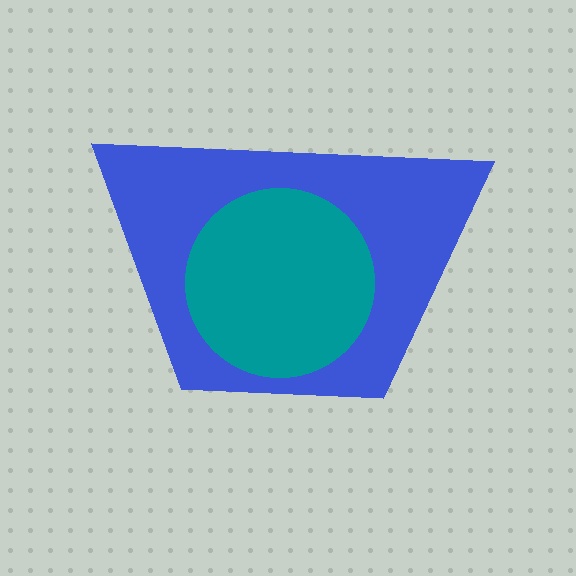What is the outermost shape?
The blue trapezoid.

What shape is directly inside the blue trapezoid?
The teal circle.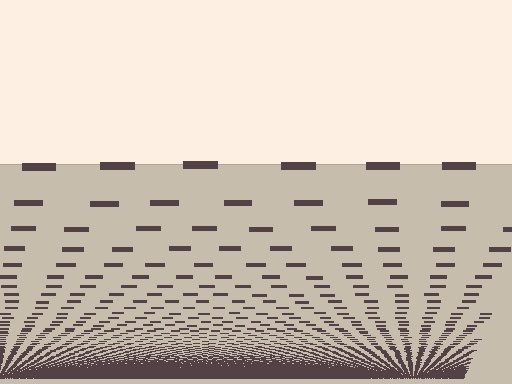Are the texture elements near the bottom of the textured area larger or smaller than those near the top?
Smaller. The gradient is inverted — elements near the bottom are smaller and denser.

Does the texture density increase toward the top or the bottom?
Density increases toward the bottom.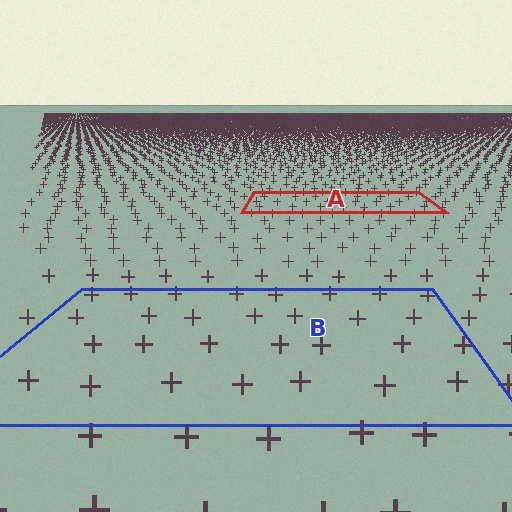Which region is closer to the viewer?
Region B is closer. The texture elements there are larger and more spread out.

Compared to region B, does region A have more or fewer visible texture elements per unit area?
Region A has more texture elements per unit area — they are packed more densely because it is farther away.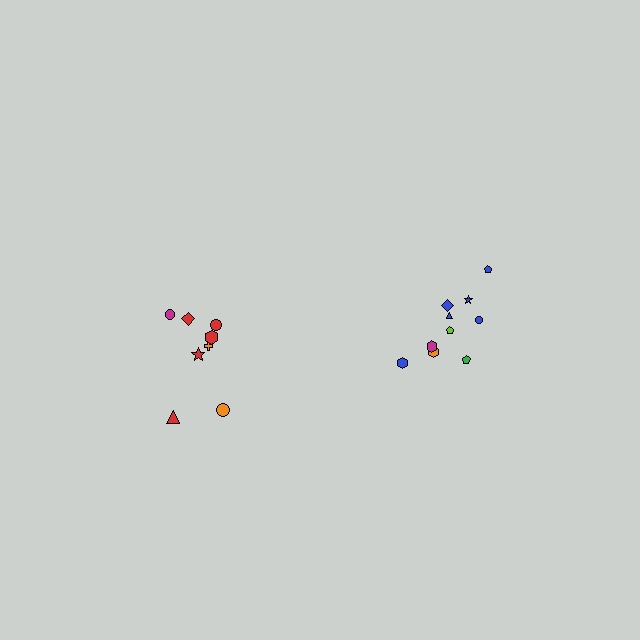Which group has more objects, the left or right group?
The right group.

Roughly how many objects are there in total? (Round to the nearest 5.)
Roughly 20 objects in total.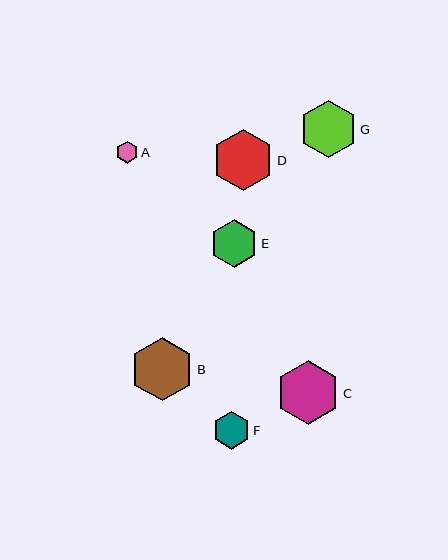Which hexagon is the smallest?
Hexagon A is the smallest with a size of approximately 22 pixels.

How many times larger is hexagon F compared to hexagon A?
Hexagon F is approximately 1.7 times the size of hexagon A.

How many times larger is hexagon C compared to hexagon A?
Hexagon C is approximately 2.9 times the size of hexagon A.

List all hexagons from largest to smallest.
From largest to smallest: C, B, D, G, E, F, A.